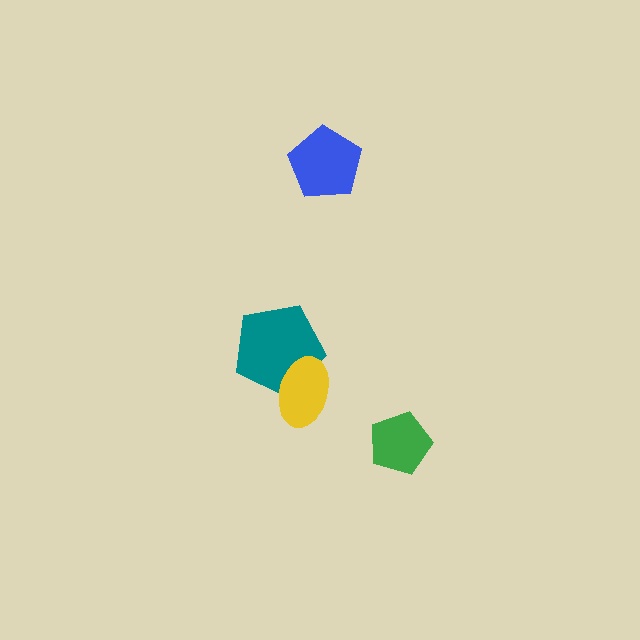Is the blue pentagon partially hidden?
No, no other shape covers it.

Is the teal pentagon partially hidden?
Yes, it is partially covered by another shape.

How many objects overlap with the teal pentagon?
1 object overlaps with the teal pentagon.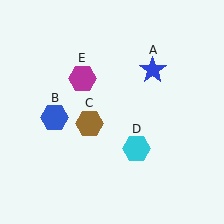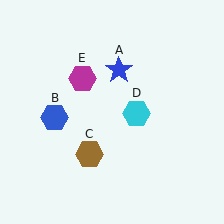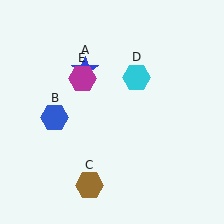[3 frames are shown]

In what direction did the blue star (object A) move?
The blue star (object A) moved left.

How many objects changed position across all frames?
3 objects changed position: blue star (object A), brown hexagon (object C), cyan hexagon (object D).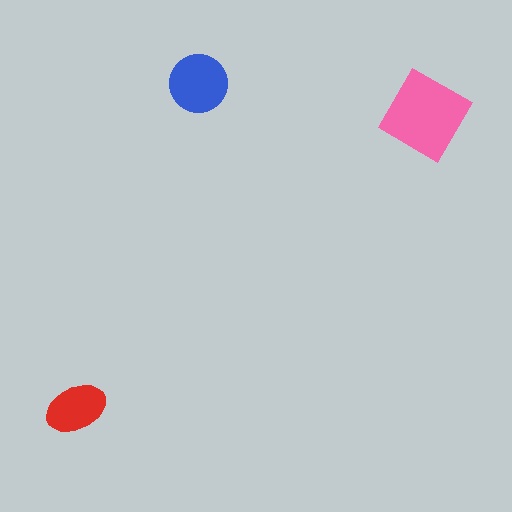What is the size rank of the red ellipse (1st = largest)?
3rd.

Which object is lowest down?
The red ellipse is bottommost.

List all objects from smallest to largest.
The red ellipse, the blue circle, the pink diamond.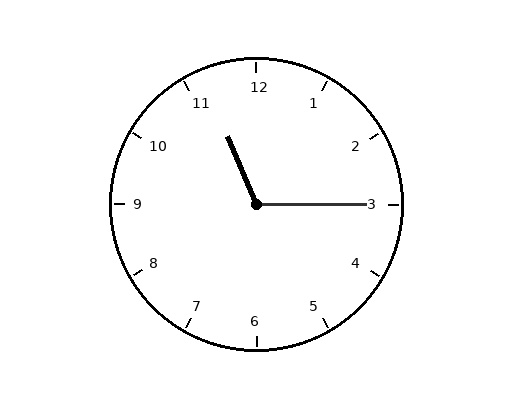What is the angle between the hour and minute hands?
Approximately 112 degrees.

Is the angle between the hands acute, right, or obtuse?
It is obtuse.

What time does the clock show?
11:15.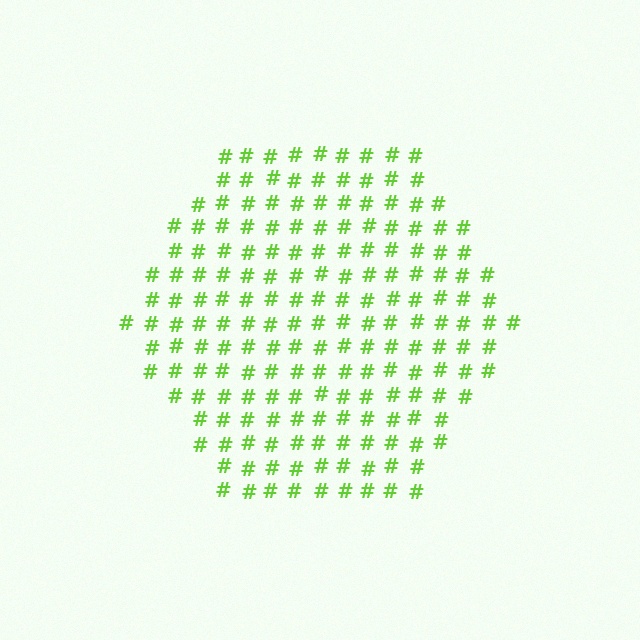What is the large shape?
The large shape is a hexagon.